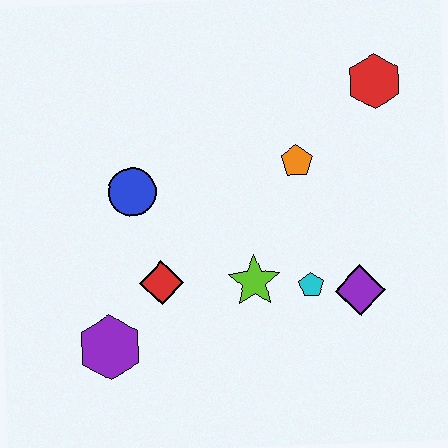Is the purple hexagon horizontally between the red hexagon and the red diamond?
No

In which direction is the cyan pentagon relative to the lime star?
The cyan pentagon is to the right of the lime star.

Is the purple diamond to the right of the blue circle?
Yes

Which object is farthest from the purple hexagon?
The red hexagon is farthest from the purple hexagon.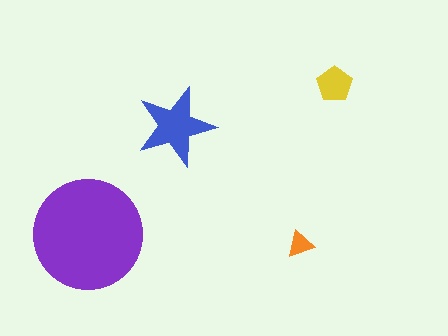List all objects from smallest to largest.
The orange triangle, the yellow pentagon, the blue star, the purple circle.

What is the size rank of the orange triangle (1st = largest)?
4th.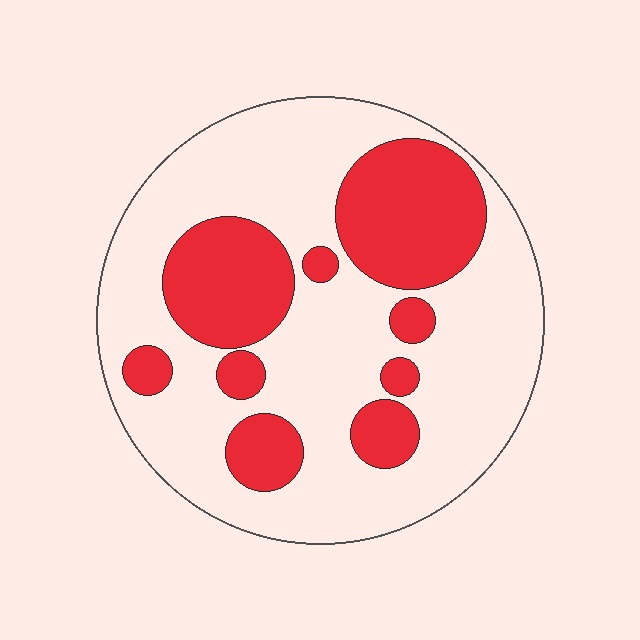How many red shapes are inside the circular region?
9.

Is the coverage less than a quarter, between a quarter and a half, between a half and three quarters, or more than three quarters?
Between a quarter and a half.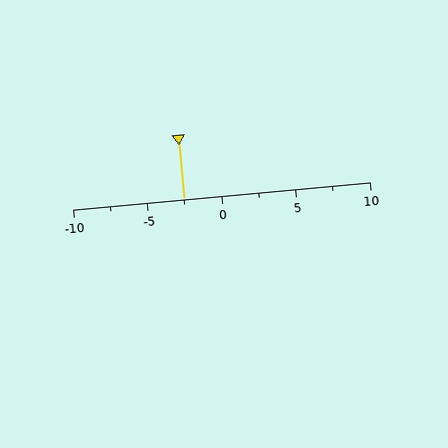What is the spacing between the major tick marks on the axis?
The major ticks are spaced 5 apart.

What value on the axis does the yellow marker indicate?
The marker indicates approximately -2.5.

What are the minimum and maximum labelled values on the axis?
The axis runs from -10 to 10.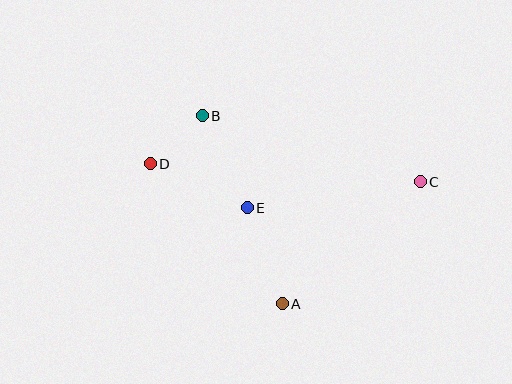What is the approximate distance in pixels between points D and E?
The distance between D and E is approximately 106 pixels.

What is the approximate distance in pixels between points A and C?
The distance between A and C is approximately 184 pixels.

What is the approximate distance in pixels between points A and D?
The distance between A and D is approximately 192 pixels.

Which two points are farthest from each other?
Points C and D are farthest from each other.